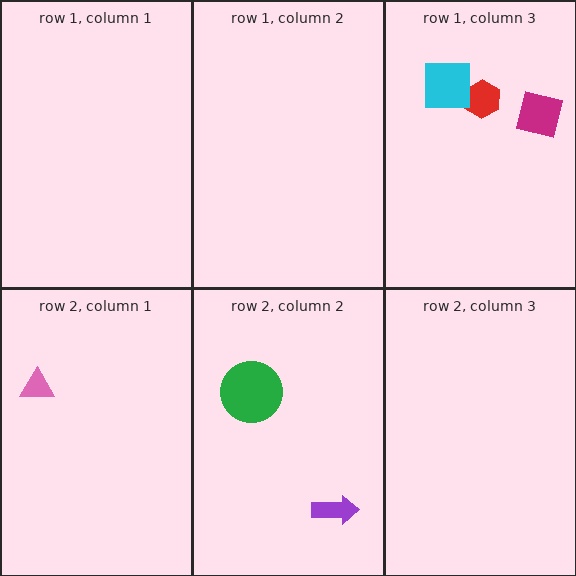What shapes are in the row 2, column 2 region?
The purple arrow, the green circle.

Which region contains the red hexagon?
The row 1, column 3 region.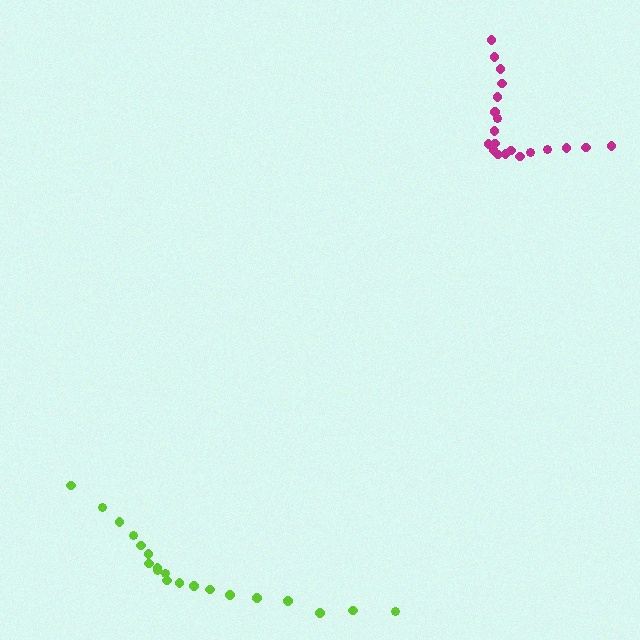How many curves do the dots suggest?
There are 2 distinct paths.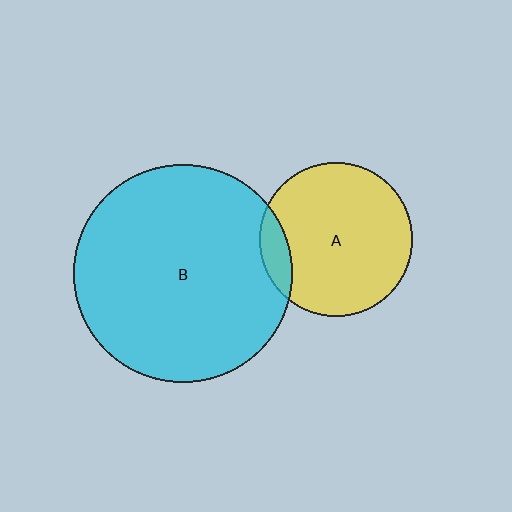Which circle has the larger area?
Circle B (cyan).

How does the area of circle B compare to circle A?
Approximately 2.0 times.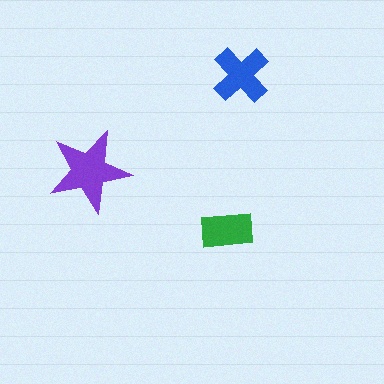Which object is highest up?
The blue cross is topmost.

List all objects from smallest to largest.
The green rectangle, the blue cross, the purple star.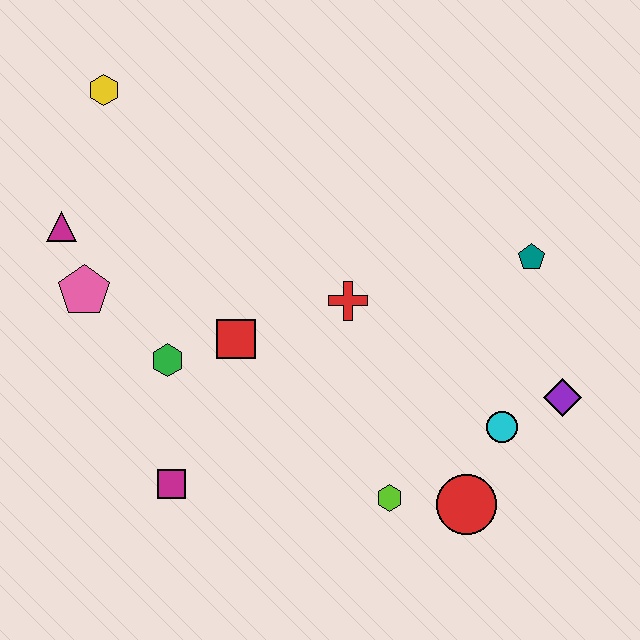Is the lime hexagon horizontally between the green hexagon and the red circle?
Yes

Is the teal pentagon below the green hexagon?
No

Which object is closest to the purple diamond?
The cyan circle is closest to the purple diamond.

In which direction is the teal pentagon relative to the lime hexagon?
The teal pentagon is above the lime hexagon.